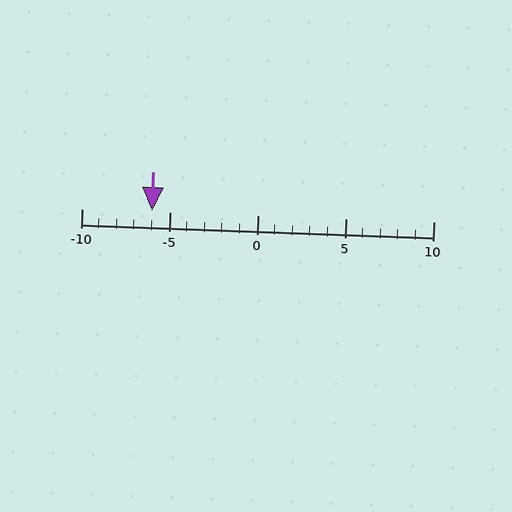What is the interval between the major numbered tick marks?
The major tick marks are spaced 5 units apart.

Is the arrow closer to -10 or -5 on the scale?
The arrow is closer to -5.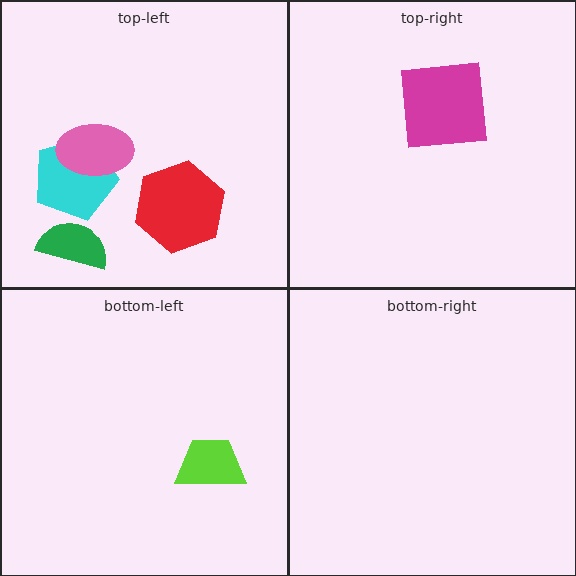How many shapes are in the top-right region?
1.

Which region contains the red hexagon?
The top-left region.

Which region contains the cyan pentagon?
The top-left region.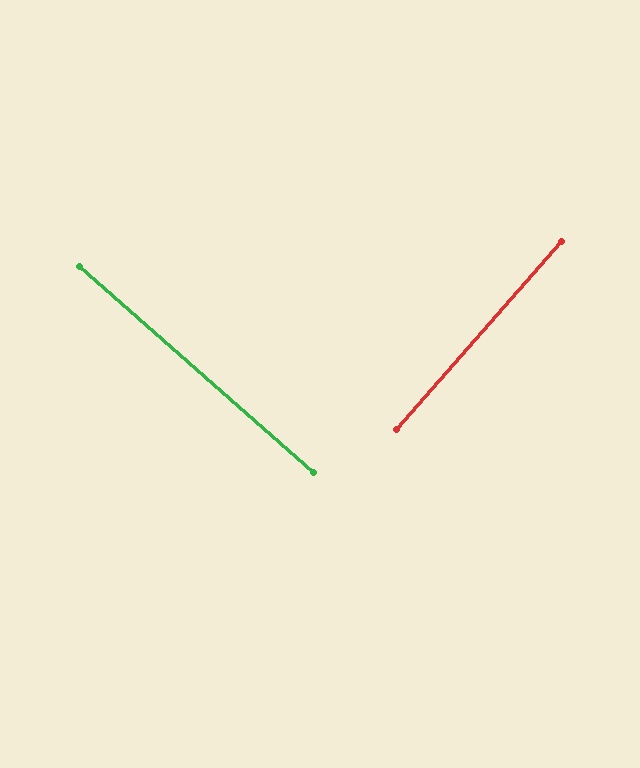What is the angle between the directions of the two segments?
Approximately 90 degrees.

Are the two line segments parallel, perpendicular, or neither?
Perpendicular — they meet at approximately 90°.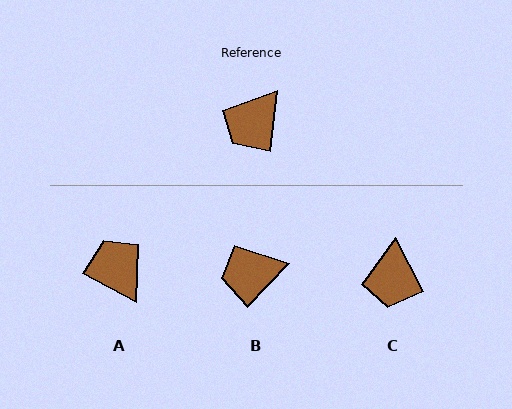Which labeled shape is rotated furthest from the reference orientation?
A, about 112 degrees away.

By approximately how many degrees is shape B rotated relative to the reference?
Approximately 38 degrees clockwise.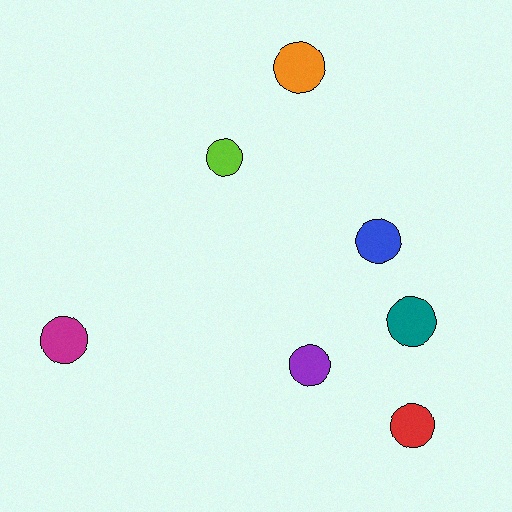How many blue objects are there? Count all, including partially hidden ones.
There is 1 blue object.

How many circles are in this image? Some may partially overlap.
There are 7 circles.